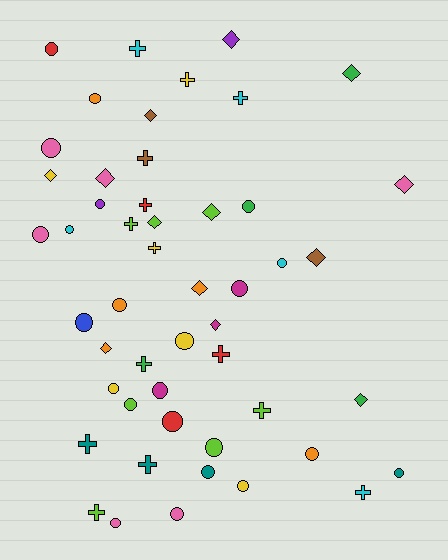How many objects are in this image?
There are 50 objects.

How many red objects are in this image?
There are 4 red objects.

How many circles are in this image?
There are 23 circles.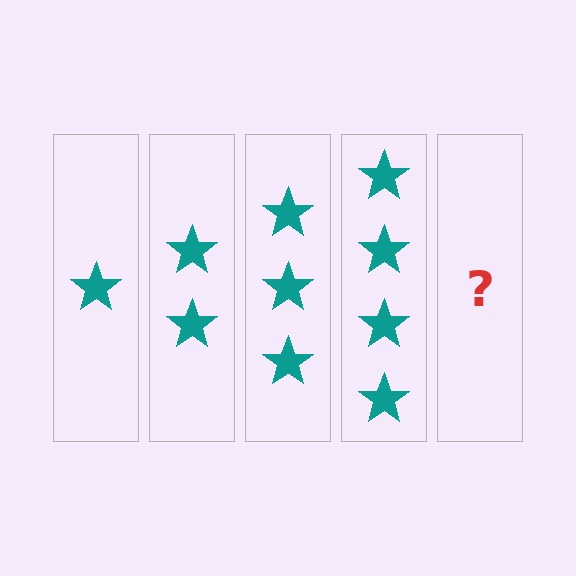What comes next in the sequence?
The next element should be 5 stars.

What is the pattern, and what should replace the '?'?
The pattern is that each step adds one more star. The '?' should be 5 stars.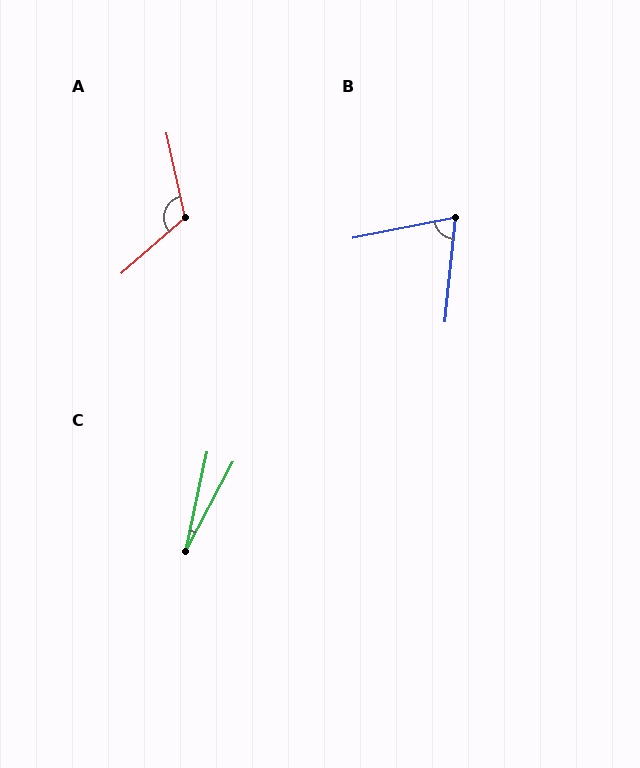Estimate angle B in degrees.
Approximately 73 degrees.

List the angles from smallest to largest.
C (16°), B (73°), A (119°).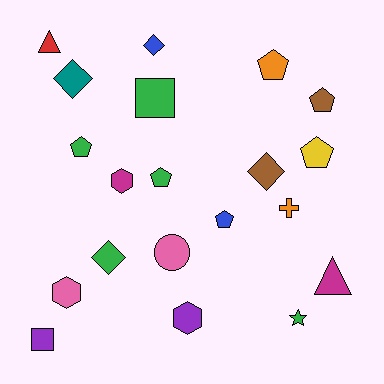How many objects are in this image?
There are 20 objects.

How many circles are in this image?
There is 1 circle.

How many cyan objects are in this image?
There are no cyan objects.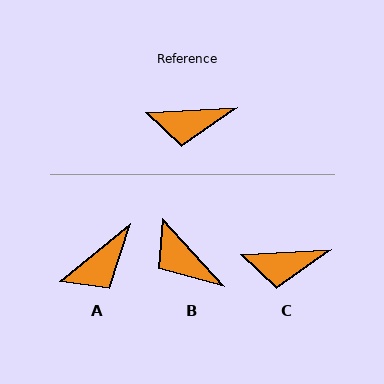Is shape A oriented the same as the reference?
No, it is off by about 36 degrees.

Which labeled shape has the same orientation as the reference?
C.